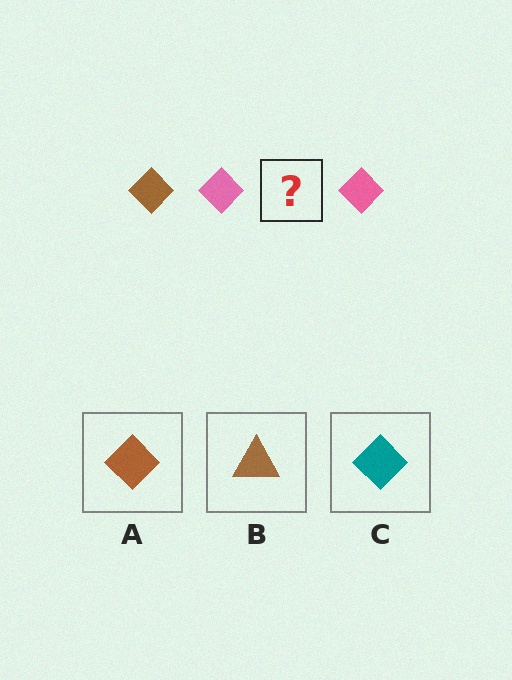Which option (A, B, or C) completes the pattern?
A.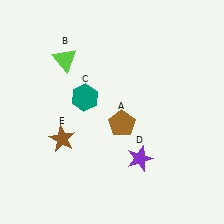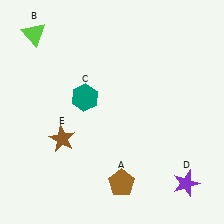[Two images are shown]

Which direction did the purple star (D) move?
The purple star (D) moved right.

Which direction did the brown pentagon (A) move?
The brown pentagon (A) moved down.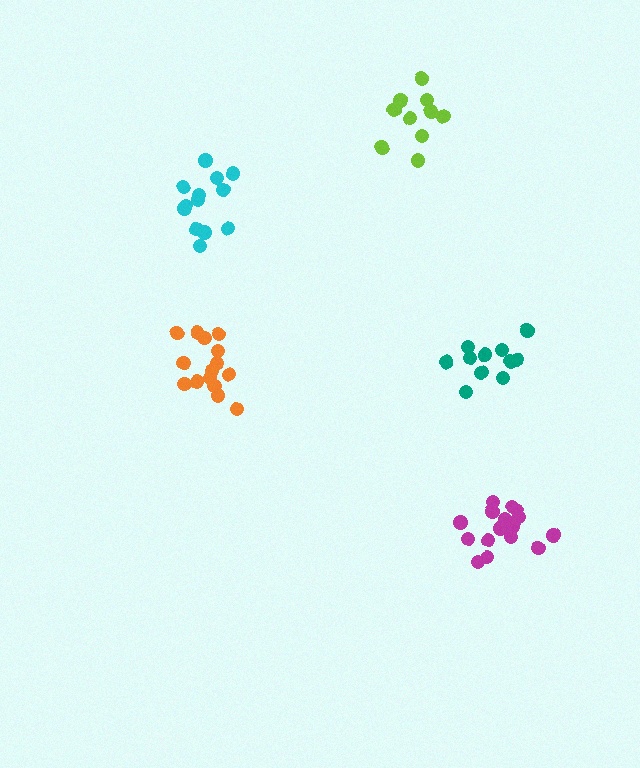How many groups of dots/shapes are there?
There are 5 groups.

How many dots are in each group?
Group 1: 17 dots, Group 2: 15 dots, Group 3: 11 dots, Group 4: 14 dots, Group 5: 11 dots (68 total).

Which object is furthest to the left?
The orange cluster is leftmost.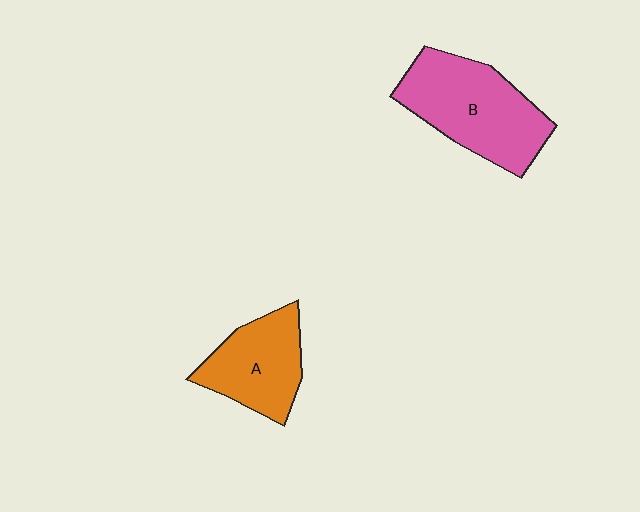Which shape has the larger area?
Shape B (pink).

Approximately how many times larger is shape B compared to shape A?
Approximately 1.4 times.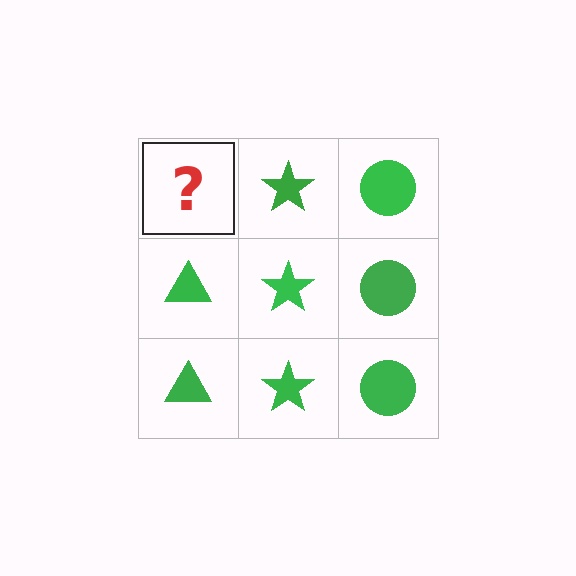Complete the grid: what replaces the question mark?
The question mark should be replaced with a green triangle.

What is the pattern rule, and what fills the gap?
The rule is that each column has a consistent shape. The gap should be filled with a green triangle.